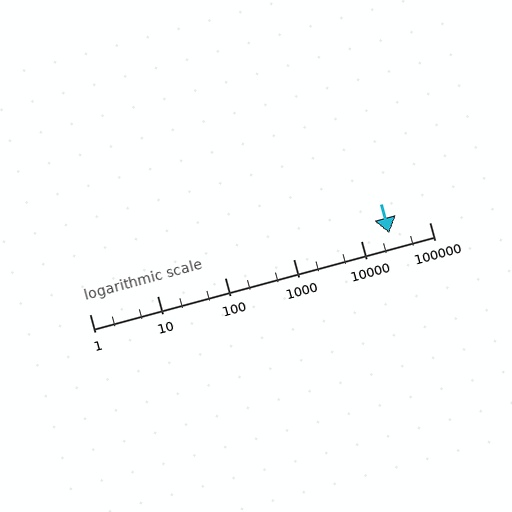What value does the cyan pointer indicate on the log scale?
The pointer indicates approximately 26000.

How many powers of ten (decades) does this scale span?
The scale spans 5 decades, from 1 to 100000.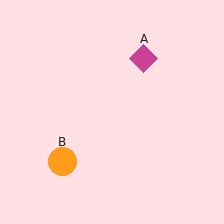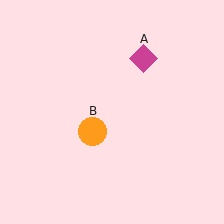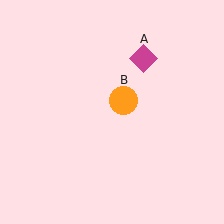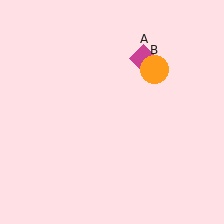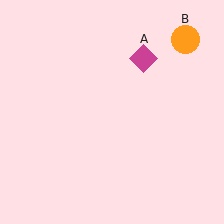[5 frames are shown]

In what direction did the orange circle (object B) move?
The orange circle (object B) moved up and to the right.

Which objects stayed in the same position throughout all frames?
Magenta diamond (object A) remained stationary.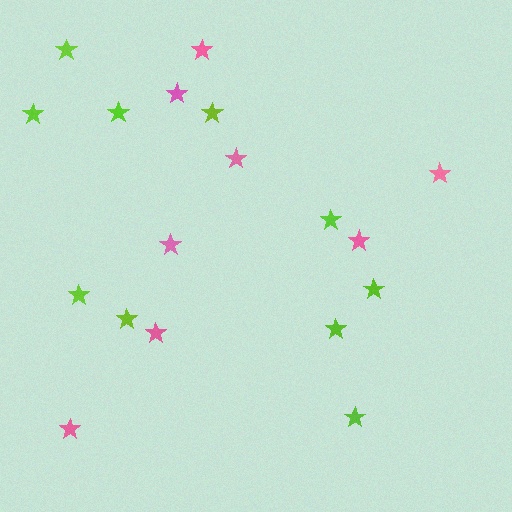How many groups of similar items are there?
There are 2 groups: one group of pink stars (8) and one group of lime stars (10).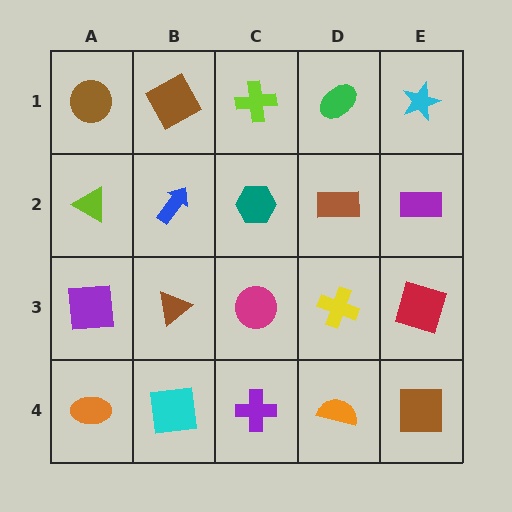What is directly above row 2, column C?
A lime cross.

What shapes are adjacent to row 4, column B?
A brown triangle (row 3, column B), an orange ellipse (row 4, column A), a purple cross (row 4, column C).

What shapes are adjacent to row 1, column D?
A brown rectangle (row 2, column D), a lime cross (row 1, column C), a cyan star (row 1, column E).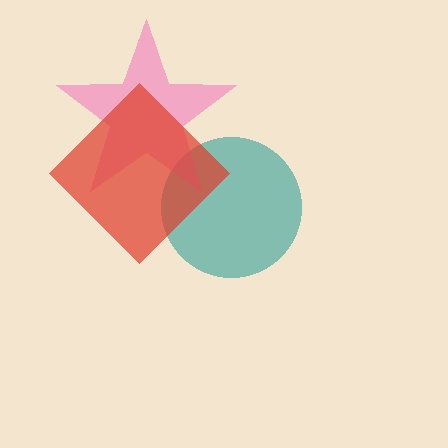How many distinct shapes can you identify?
There are 3 distinct shapes: a teal circle, a pink star, a red diamond.